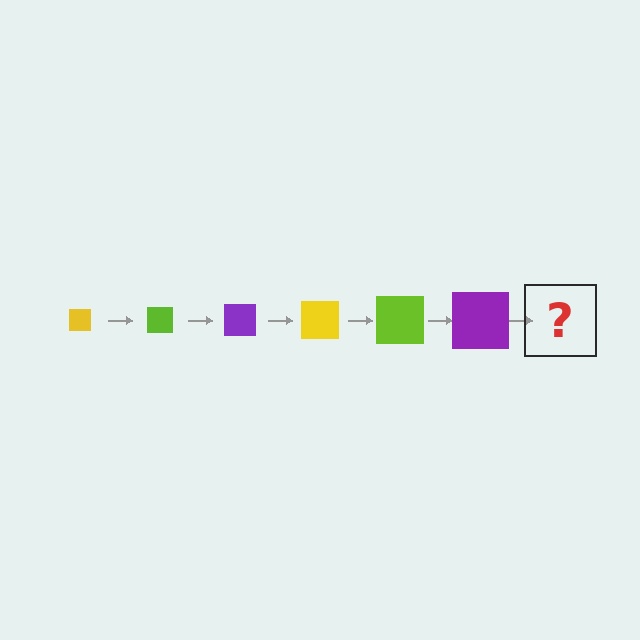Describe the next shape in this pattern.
It should be a yellow square, larger than the previous one.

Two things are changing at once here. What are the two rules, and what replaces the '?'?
The two rules are that the square grows larger each step and the color cycles through yellow, lime, and purple. The '?' should be a yellow square, larger than the previous one.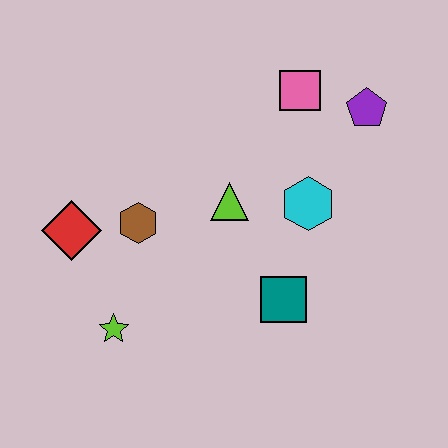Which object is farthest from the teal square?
The red diamond is farthest from the teal square.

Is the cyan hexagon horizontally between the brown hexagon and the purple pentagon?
Yes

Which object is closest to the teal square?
The cyan hexagon is closest to the teal square.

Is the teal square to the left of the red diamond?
No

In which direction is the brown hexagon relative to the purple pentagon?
The brown hexagon is to the left of the purple pentagon.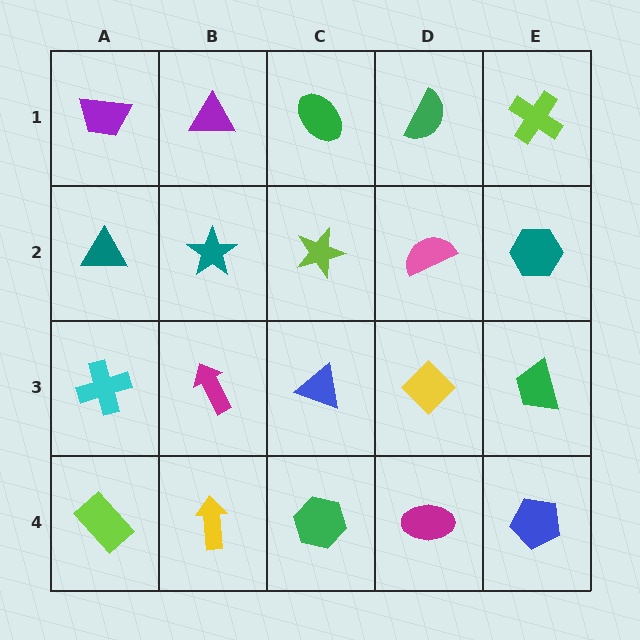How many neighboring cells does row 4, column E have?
2.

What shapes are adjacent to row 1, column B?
A teal star (row 2, column B), a purple trapezoid (row 1, column A), a green ellipse (row 1, column C).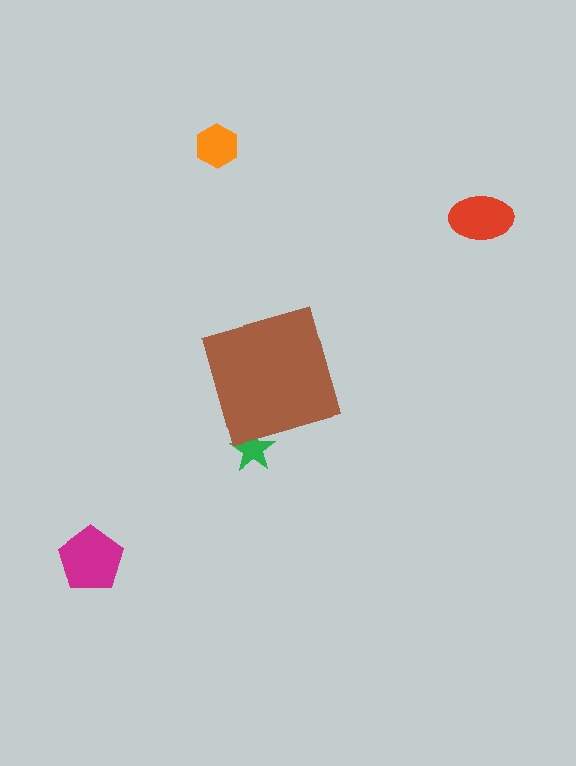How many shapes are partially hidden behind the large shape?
1 shape is partially hidden.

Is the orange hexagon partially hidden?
No, the orange hexagon is fully visible.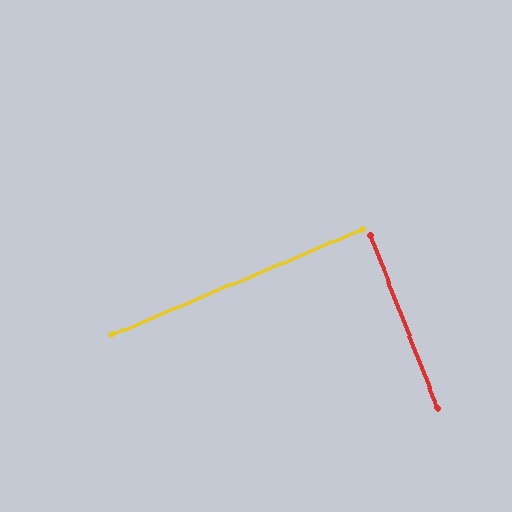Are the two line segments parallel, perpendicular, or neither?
Perpendicular — they meet at approximately 88°.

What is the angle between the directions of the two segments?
Approximately 88 degrees.